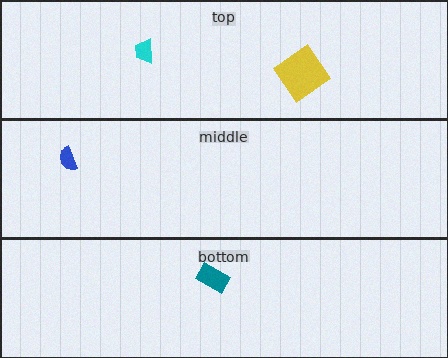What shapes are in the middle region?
The blue semicircle.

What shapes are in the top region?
The cyan trapezoid, the yellow diamond.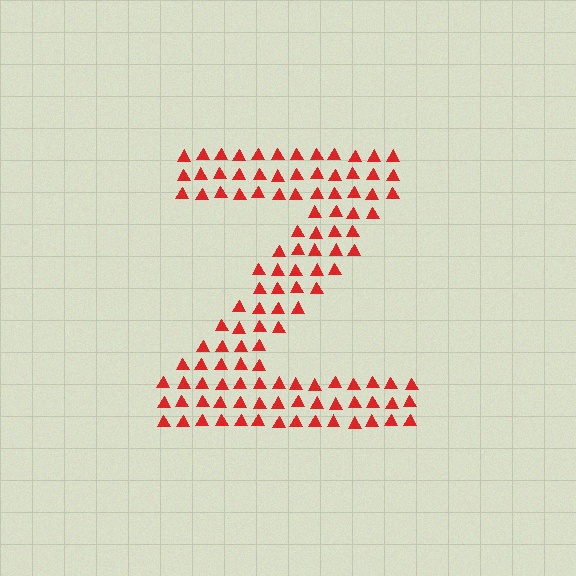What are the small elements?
The small elements are triangles.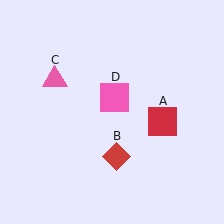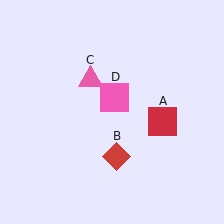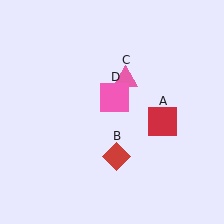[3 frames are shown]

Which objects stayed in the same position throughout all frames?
Red square (object A) and red diamond (object B) and pink square (object D) remained stationary.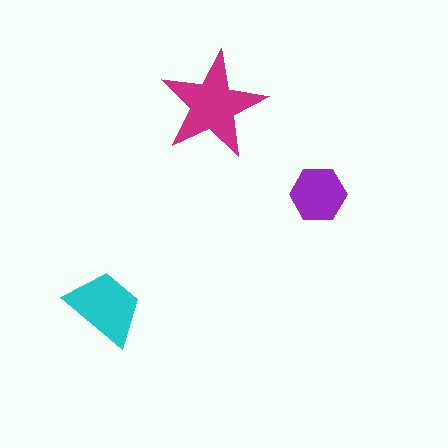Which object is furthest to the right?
The purple hexagon is rightmost.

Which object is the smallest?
The purple hexagon.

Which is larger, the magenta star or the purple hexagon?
The magenta star.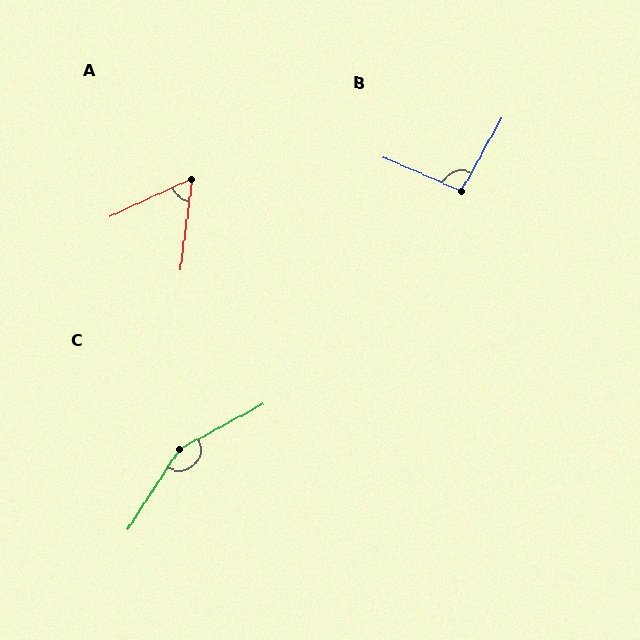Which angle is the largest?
C, at approximately 151 degrees.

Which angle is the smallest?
A, at approximately 58 degrees.